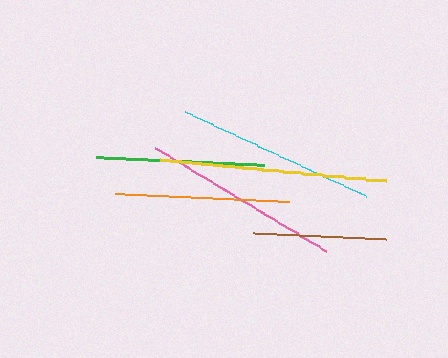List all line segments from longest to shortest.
From longest to shortest: yellow, cyan, pink, orange, green, brown.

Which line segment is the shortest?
The brown line is the shortest at approximately 134 pixels.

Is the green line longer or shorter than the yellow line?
The yellow line is longer than the green line.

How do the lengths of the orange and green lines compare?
The orange and green lines are approximately the same length.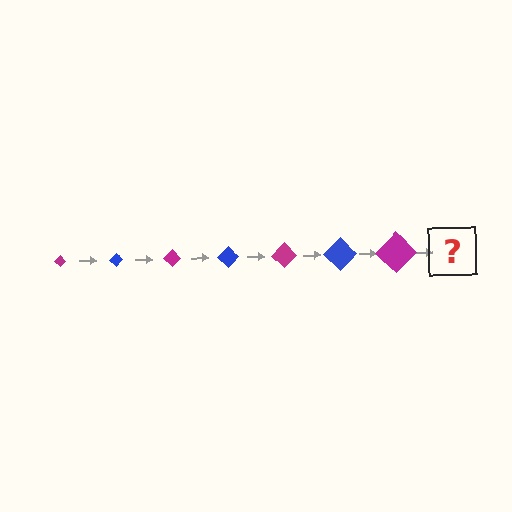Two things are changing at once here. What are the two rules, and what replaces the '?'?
The two rules are that the diamond grows larger each step and the color cycles through magenta and blue. The '?' should be a blue diamond, larger than the previous one.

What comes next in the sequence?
The next element should be a blue diamond, larger than the previous one.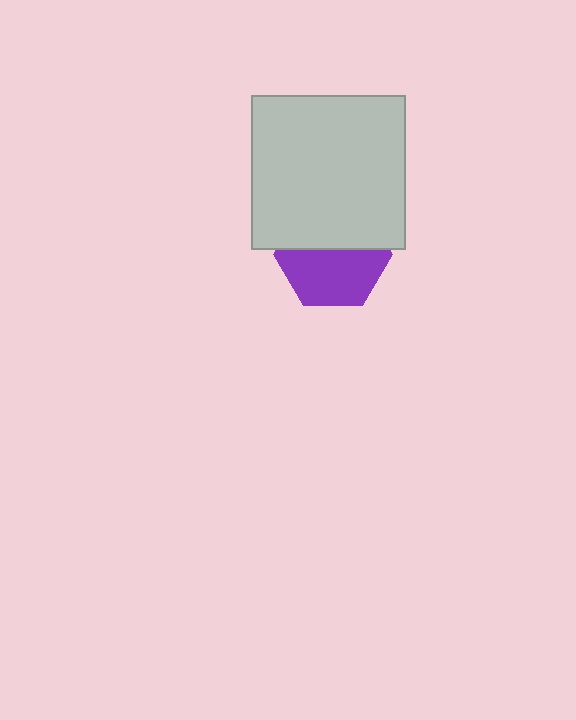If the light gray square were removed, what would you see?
You would see the complete purple hexagon.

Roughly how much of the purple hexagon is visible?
About half of it is visible (roughly 56%).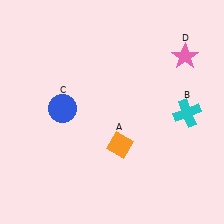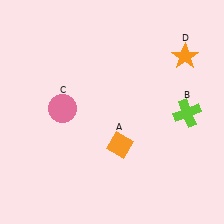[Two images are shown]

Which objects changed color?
B changed from cyan to lime. C changed from blue to pink. D changed from pink to orange.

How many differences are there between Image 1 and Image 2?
There are 3 differences between the two images.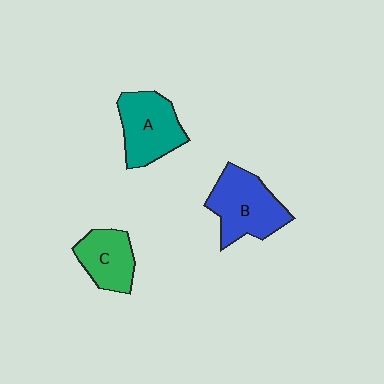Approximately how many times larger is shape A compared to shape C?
Approximately 1.3 times.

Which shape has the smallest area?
Shape C (green).